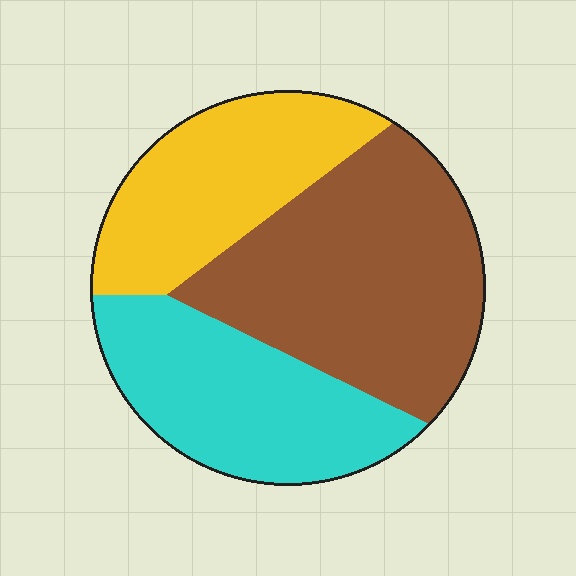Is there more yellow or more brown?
Brown.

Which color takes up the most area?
Brown, at roughly 45%.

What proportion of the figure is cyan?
Cyan covers 30% of the figure.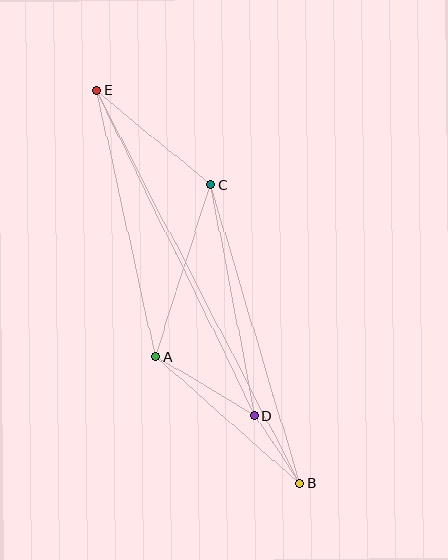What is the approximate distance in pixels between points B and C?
The distance between B and C is approximately 311 pixels.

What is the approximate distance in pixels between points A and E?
The distance between A and E is approximately 273 pixels.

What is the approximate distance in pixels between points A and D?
The distance between A and D is approximately 115 pixels.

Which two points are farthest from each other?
Points B and E are farthest from each other.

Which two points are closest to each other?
Points B and D are closest to each other.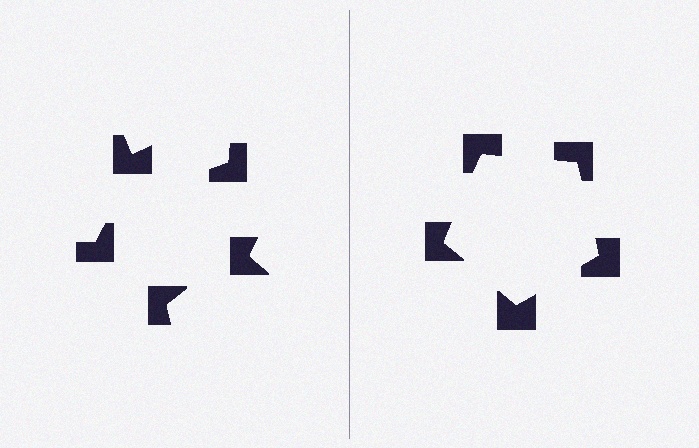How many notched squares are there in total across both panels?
10 — 5 on each side.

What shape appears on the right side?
An illusory pentagon.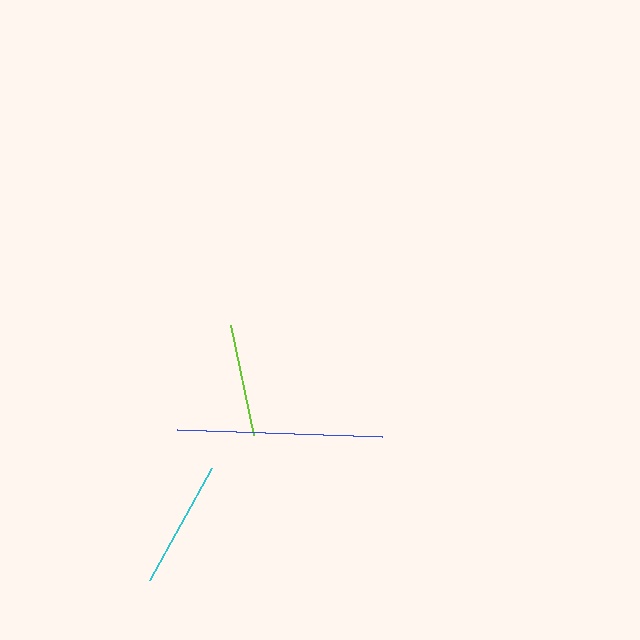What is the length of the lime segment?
The lime segment is approximately 112 pixels long.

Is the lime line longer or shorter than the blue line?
The blue line is longer than the lime line.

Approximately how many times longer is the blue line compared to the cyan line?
The blue line is approximately 1.6 times the length of the cyan line.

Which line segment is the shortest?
The lime line is the shortest at approximately 112 pixels.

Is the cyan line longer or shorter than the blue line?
The blue line is longer than the cyan line.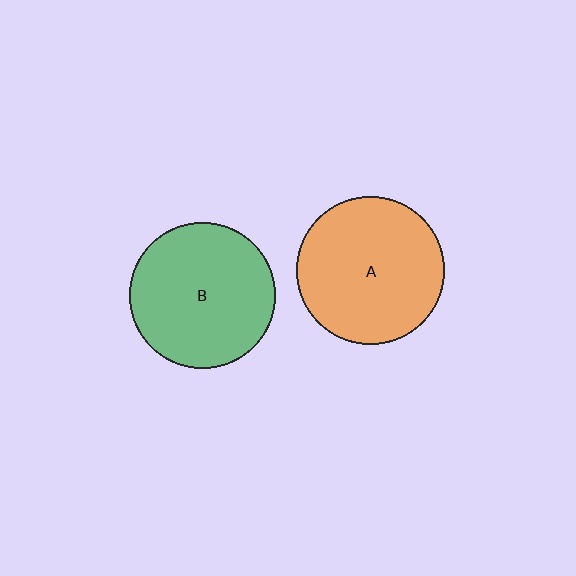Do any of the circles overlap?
No, none of the circles overlap.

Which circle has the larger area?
Circle A (orange).